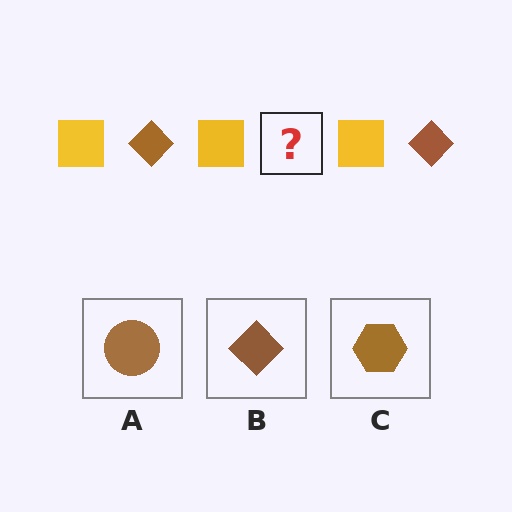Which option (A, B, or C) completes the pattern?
B.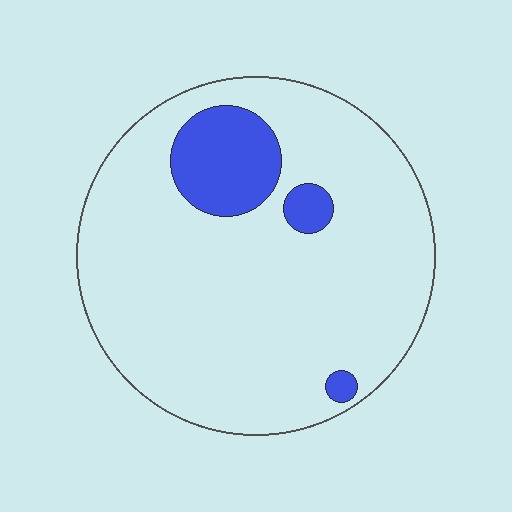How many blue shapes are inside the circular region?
3.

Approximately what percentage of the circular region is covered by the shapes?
Approximately 10%.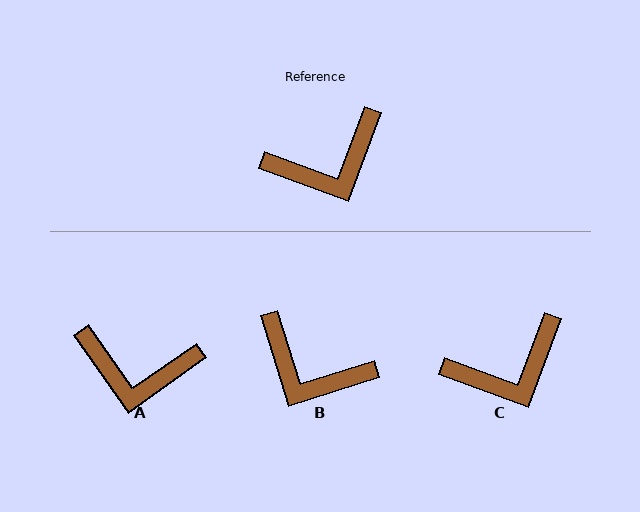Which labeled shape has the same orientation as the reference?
C.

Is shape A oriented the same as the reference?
No, it is off by about 34 degrees.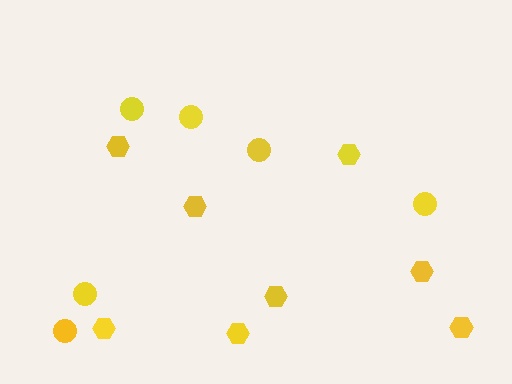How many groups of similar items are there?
There are 2 groups: one group of circles (6) and one group of hexagons (8).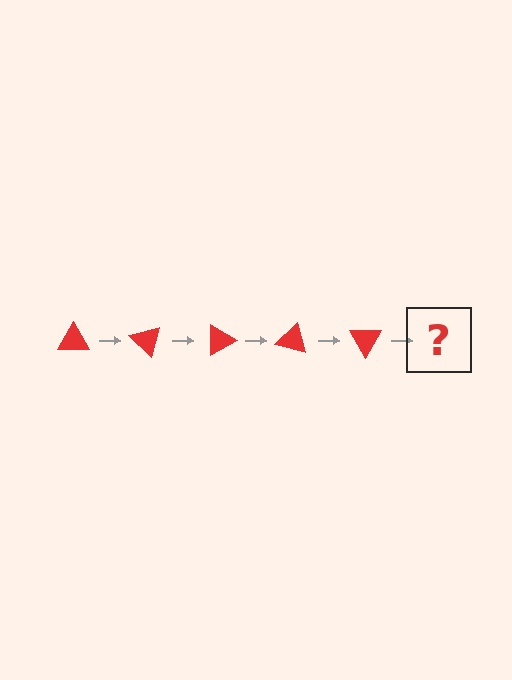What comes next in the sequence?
The next element should be a red triangle rotated 225 degrees.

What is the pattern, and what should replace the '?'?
The pattern is that the triangle rotates 45 degrees each step. The '?' should be a red triangle rotated 225 degrees.